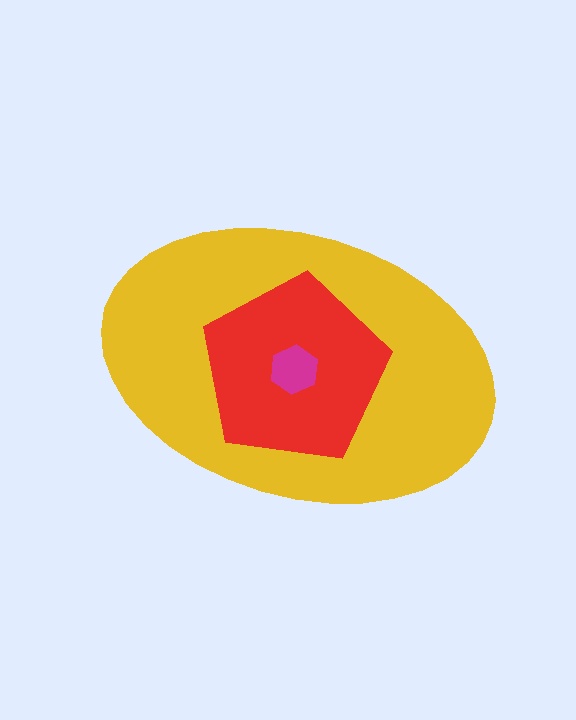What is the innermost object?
The magenta hexagon.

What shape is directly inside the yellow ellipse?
The red pentagon.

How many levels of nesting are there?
3.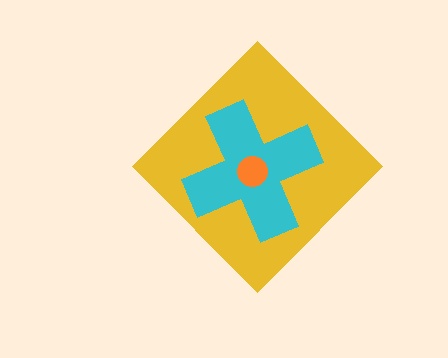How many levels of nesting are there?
3.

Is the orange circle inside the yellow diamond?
Yes.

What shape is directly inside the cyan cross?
The orange circle.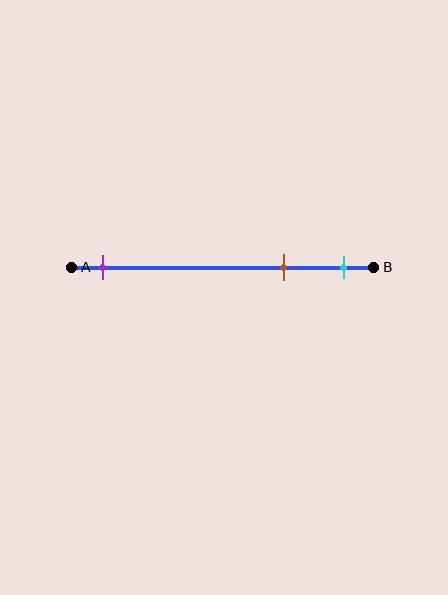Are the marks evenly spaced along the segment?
No, the marks are not evenly spaced.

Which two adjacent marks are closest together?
The brown and cyan marks are the closest adjacent pair.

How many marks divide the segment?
There are 3 marks dividing the segment.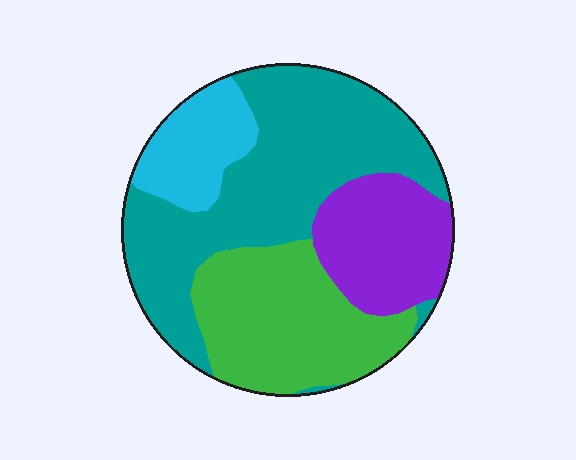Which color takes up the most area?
Teal, at roughly 45%.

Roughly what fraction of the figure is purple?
Purple covers 18% of the figure.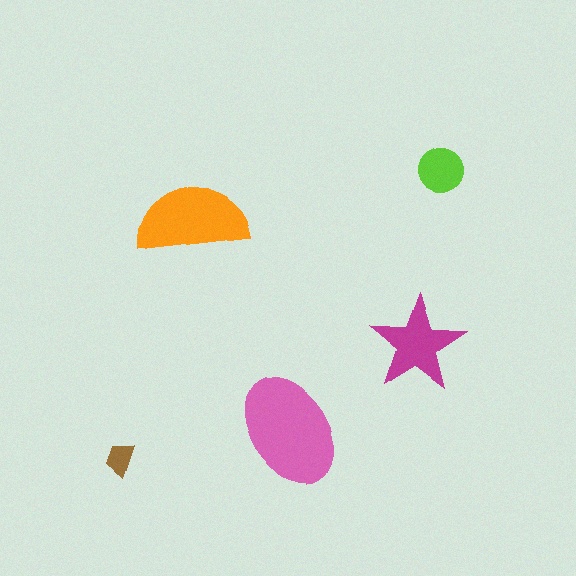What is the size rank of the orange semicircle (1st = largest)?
2nd.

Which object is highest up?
The lime circle is topmost.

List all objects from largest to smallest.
The pink ellipse, the orange semicircle, the magenta star, the lime circle, the brown trapezoid.